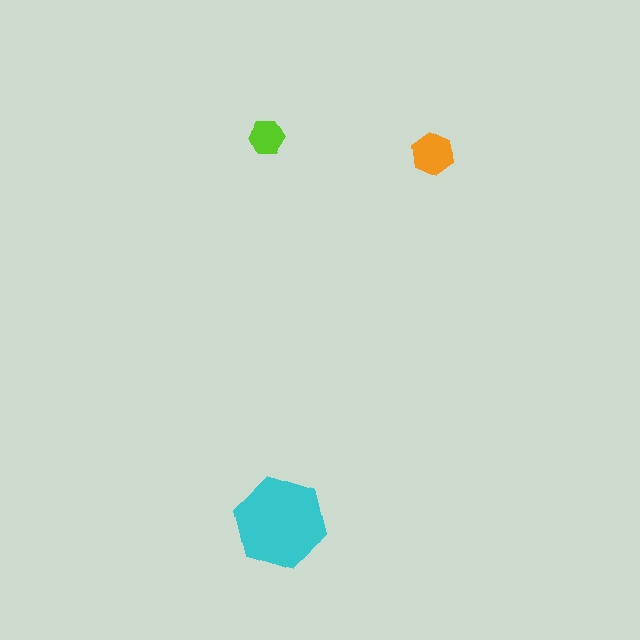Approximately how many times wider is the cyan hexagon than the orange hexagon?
About 2 times wider.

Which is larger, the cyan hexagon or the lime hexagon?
The cyan one.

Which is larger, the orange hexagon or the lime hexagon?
The orange one.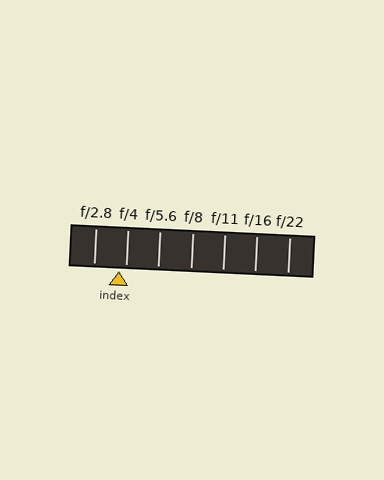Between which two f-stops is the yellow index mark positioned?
The index mark is between f/2.8 and f/4.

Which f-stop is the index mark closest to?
The index mark is closest to f/4.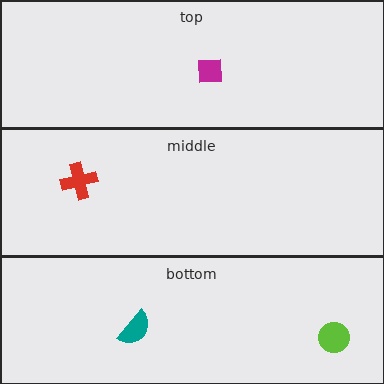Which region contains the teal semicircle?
The bottom region.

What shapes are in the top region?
The magenta square.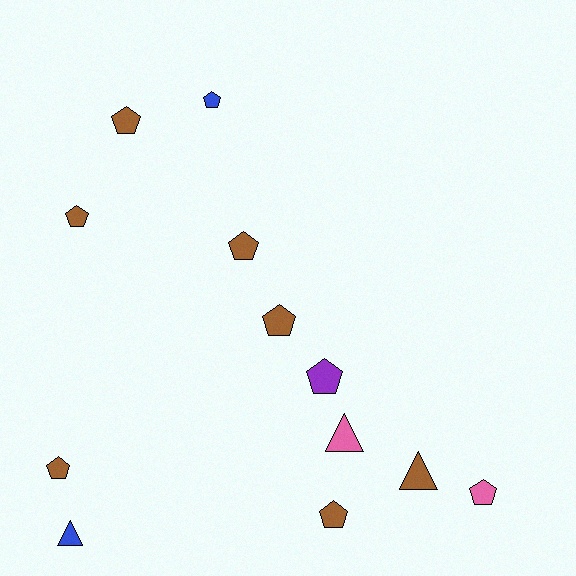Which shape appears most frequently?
Pentagon, with 9 objects.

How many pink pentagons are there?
There is 1 pink pentagon.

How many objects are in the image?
There are 12 objects.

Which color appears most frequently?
Brown, with 7 objects.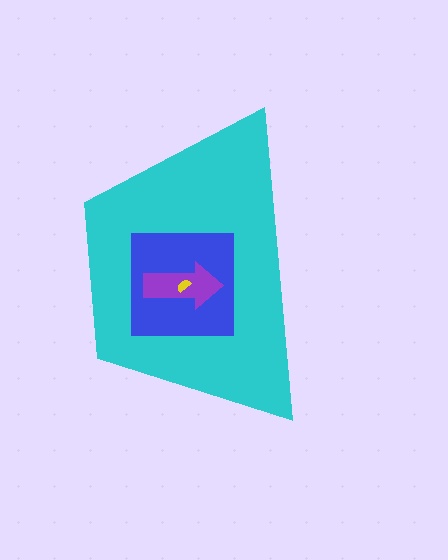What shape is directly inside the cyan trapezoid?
The blue square.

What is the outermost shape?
The cyan trapezoid.